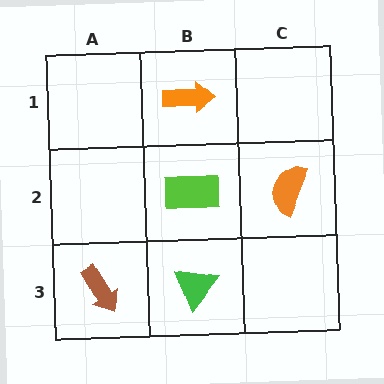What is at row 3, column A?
A brown arrow.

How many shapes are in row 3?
2 shapes.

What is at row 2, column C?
An orange semicircle.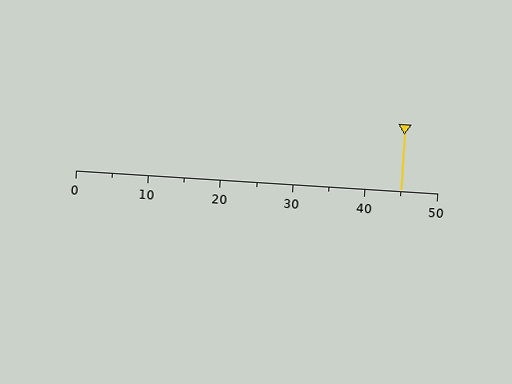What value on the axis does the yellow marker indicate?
The marker indicates approximately 45.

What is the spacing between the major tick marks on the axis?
The major ticks are spaced 10 apart.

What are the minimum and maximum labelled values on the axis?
The axis runs from 0 to 50.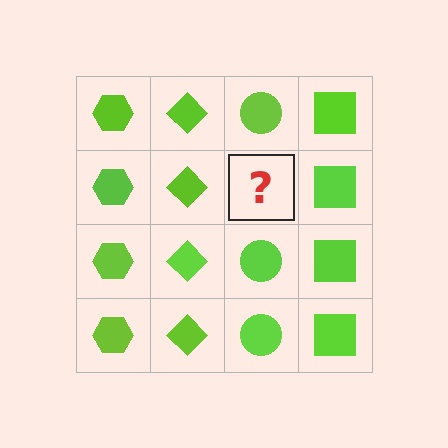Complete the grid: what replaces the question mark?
The question mark should be replaced with a lime circle.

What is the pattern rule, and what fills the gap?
The rule is that each column has a consistent shape. The gap should be filled with a lime circle.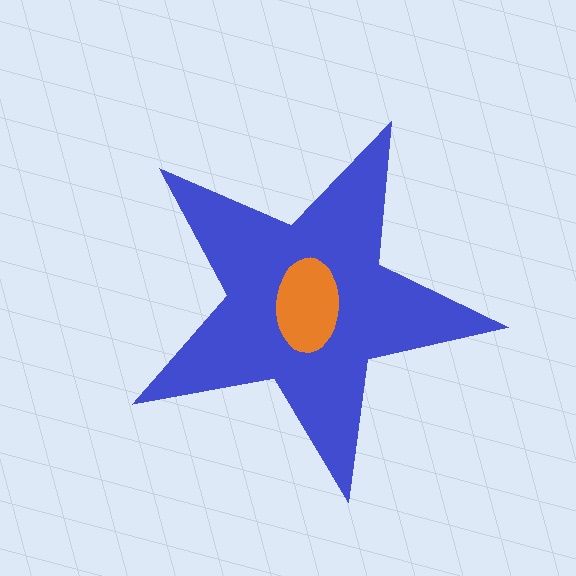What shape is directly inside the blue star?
The orange ellipse.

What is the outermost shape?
The blue star.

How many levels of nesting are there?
2.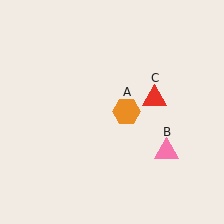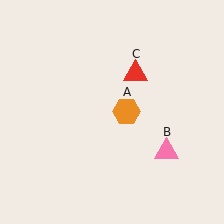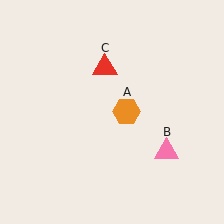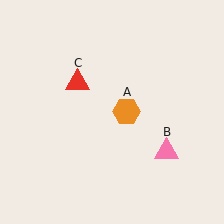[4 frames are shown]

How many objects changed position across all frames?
1 object changed position: red triangle (object C).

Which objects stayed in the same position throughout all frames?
Orange hexagon (object A) and pink triangle (object B) remained stationary.